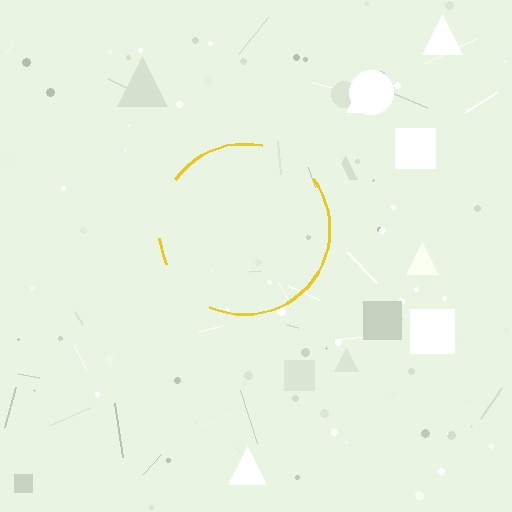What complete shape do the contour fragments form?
The contour fragments form a circle.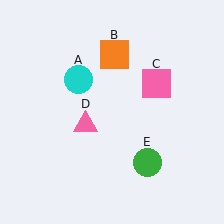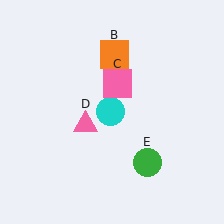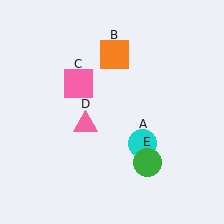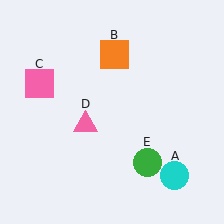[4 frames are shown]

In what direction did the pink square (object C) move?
The pink square (object C) moved left.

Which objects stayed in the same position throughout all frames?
Orange square (object B) and pink triangle (object D) and green circle (object E) remained stationary.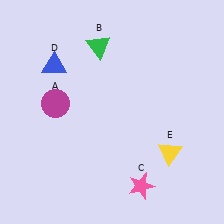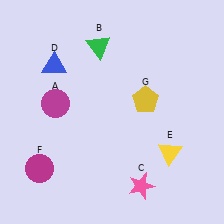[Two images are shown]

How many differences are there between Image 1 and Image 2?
There are 2 differences between the two images.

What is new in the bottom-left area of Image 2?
A magenta circle (F) was added in the bottom-left area of Image 2.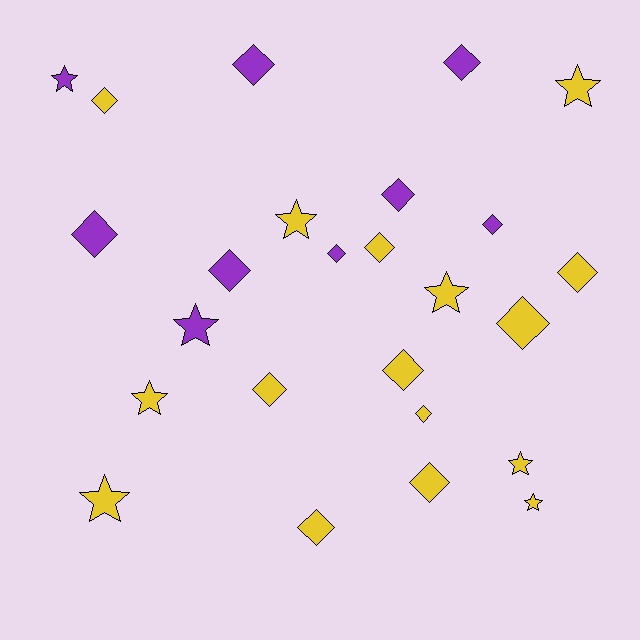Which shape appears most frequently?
Diamond, with 16 objects.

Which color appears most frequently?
Yellow, with 16 objects.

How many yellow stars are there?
There are 7 yellow stars.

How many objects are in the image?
There are 25 objects.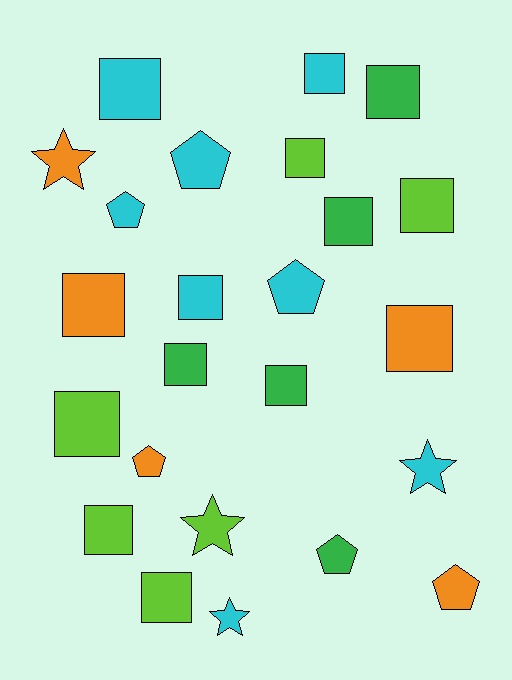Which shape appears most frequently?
Square, with 14 objects.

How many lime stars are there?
There is 1 lime star.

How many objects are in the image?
There are 24 objects.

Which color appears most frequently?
Cyan, with 8 objects.